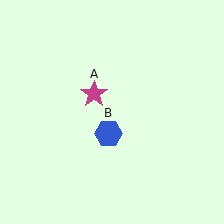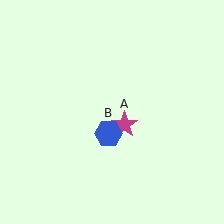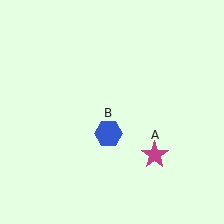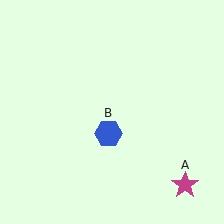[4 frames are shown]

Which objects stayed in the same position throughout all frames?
Blue hexagon (object B) remained stationary.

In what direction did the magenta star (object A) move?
The magenta star (object A) moved down and to the right.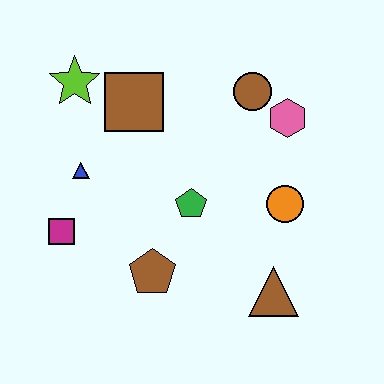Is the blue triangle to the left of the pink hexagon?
Yes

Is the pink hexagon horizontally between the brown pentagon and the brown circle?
No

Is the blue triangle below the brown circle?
Yes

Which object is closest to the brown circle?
The pink hexagon is closest to the brown circle.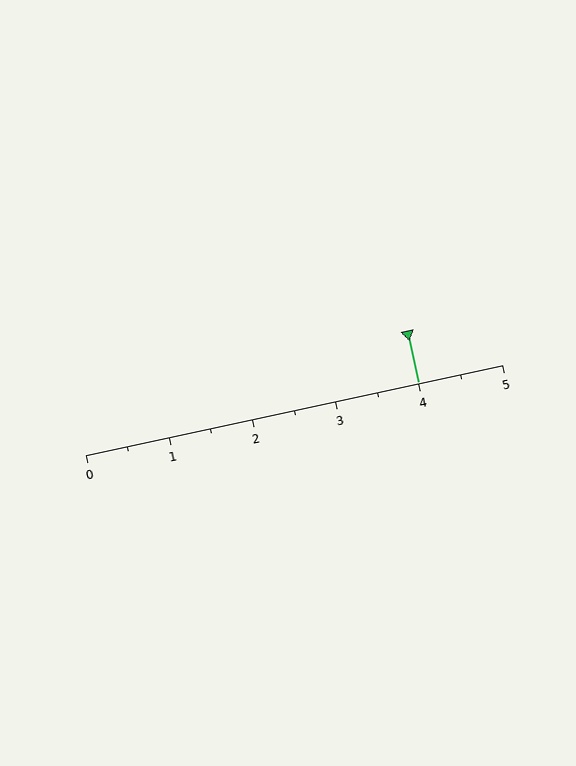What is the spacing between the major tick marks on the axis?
The major ticks are spaced 1 apart.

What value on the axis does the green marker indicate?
The marker indicates approximately 4.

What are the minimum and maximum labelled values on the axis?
The axis runs from 0 to 5.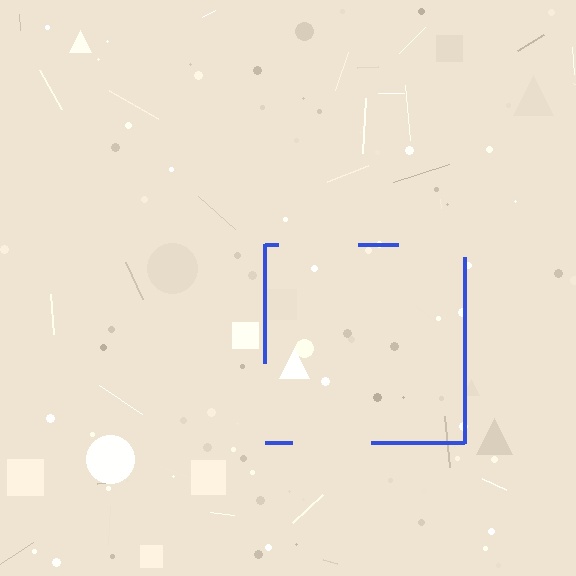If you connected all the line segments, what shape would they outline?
They would outline a square.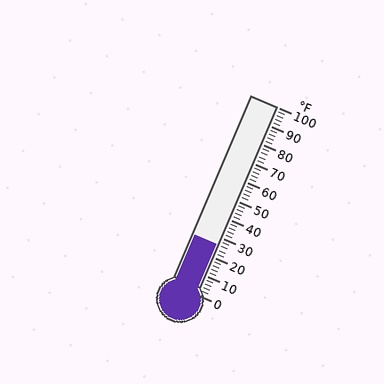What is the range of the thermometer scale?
The thermometer scale ranges from 0°F to 100°F.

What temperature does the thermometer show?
The thermometer shows approximately 26°F.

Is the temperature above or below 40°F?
The temperature is below 40°F.